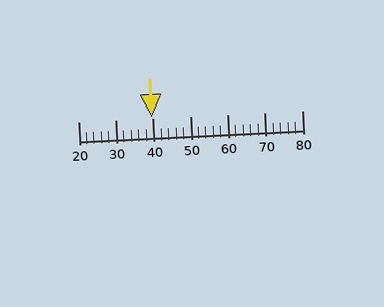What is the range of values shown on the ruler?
The ruler shows values from 20 to 80.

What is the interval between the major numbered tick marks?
The major tick marks are spaced 10 units apart.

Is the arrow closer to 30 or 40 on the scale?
The arrow is closer to 40.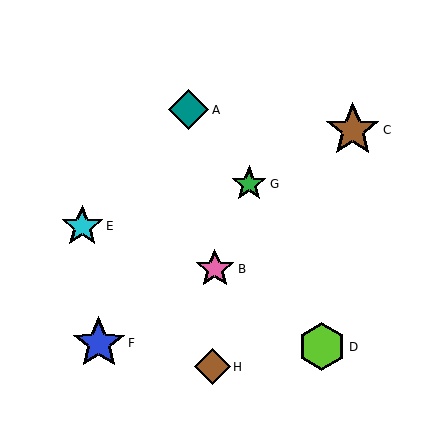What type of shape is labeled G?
Shape G is a green star.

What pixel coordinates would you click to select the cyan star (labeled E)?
Click at (82, 226) to select the cyan star E.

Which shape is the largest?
The brown star (labeled C) is the largest.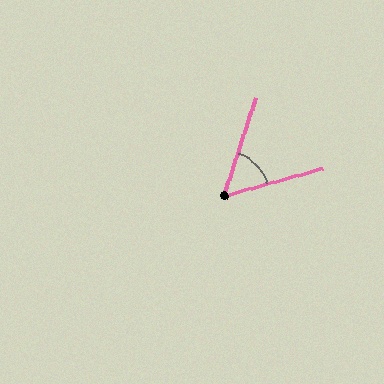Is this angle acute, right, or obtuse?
It is acute.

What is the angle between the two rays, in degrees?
Approximately 56 degrees.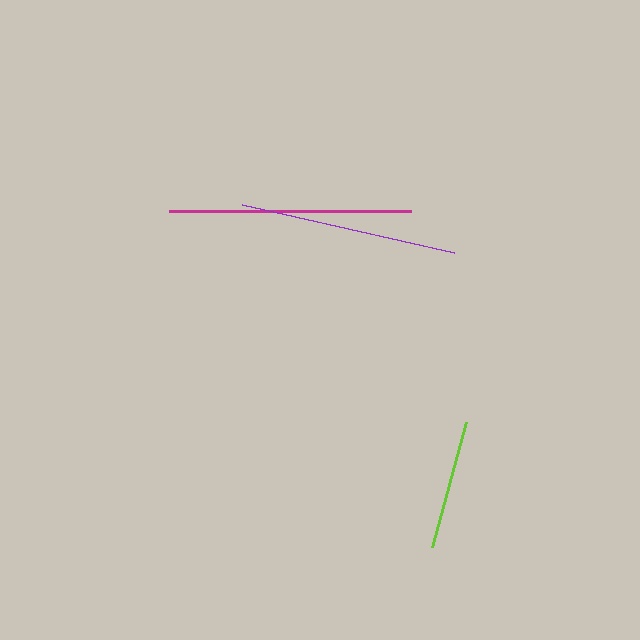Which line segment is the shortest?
The lime line is the shortest at approximately 129 pixels.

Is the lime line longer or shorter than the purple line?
The purple line is longer than the lime line.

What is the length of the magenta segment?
The magenta segment is approximately 241 pixels long.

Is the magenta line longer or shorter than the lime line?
The magenta line is longer than the lime line.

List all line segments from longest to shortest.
From longest to shortest: magenta, purple, lime.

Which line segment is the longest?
The magenta line is the longest at approximately 241 pixels.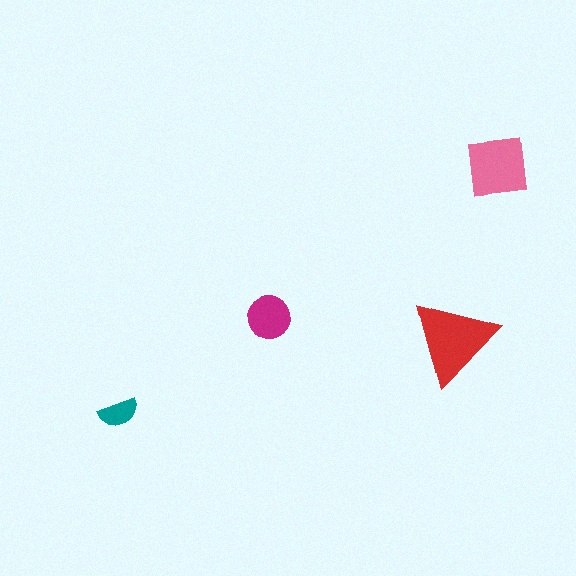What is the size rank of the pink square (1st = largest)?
2nd.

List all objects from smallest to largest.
The teal semicircle, the magenta circle, the pink square, the red triangle.